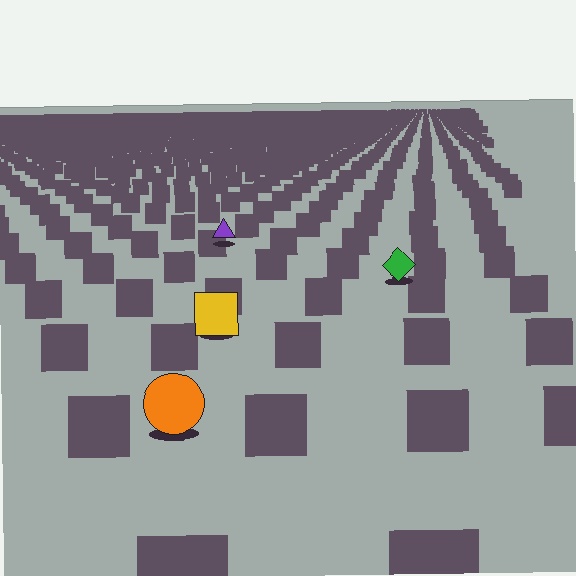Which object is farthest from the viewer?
The purple triangle is farthest from the viewer. It appears smaller and the ground texture around it is denser.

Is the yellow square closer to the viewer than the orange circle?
No. The orange circle is closer — you can tell from the texture gradient: the ground texture is coarser near it.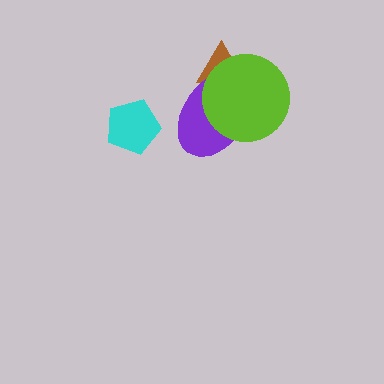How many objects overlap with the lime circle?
2 objects overlap with the lime circle.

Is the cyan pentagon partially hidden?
No, no other shape covers it.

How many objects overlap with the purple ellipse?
2 objects overlap with the purple ellipse.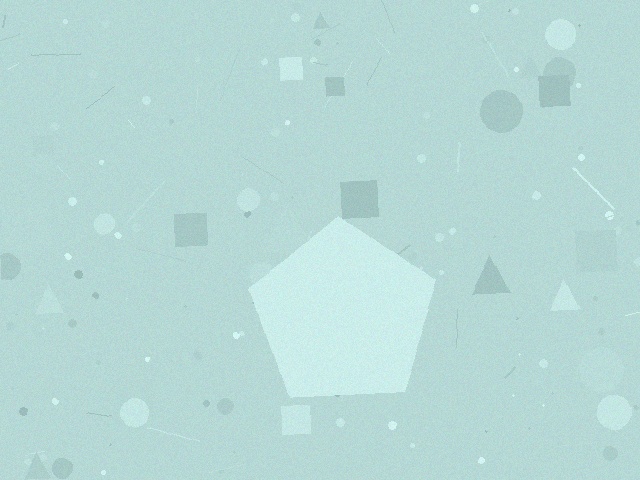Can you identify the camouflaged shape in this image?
The camouflaged shape is a pentagon.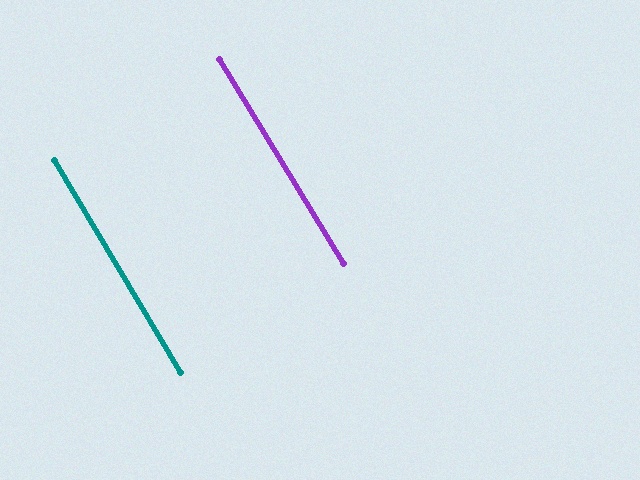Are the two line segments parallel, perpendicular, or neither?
Parallel — their directions differ by only 0.4°.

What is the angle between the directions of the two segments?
Approximately 0 degrees.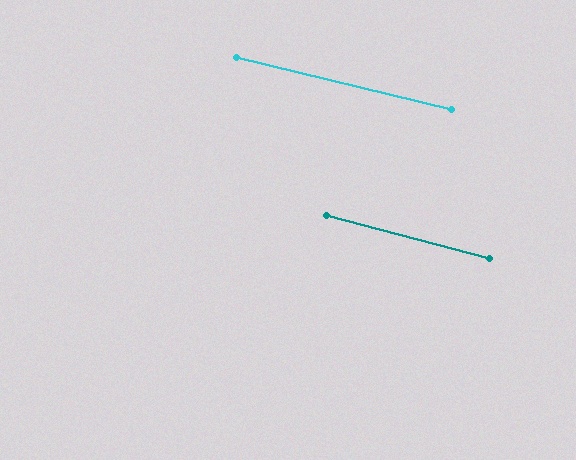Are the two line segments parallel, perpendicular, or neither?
Parallel — their directions differ by only 1.2°.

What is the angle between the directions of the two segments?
Approximately 1 degree.